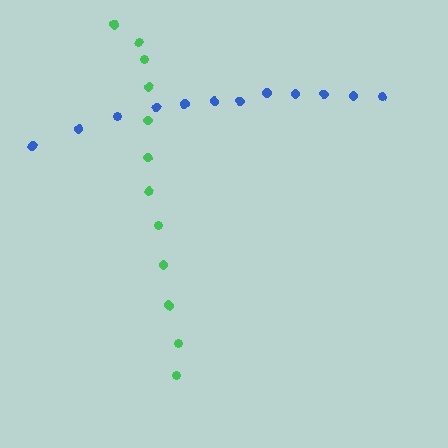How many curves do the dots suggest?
There are 2 distinct paths.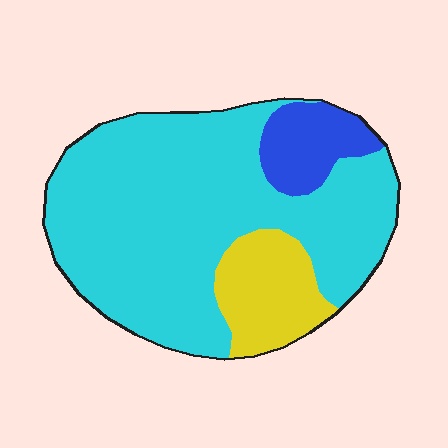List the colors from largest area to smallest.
From largest to smallest: cyan, yellow, blue.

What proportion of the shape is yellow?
Yellow covers around 15% of the shape.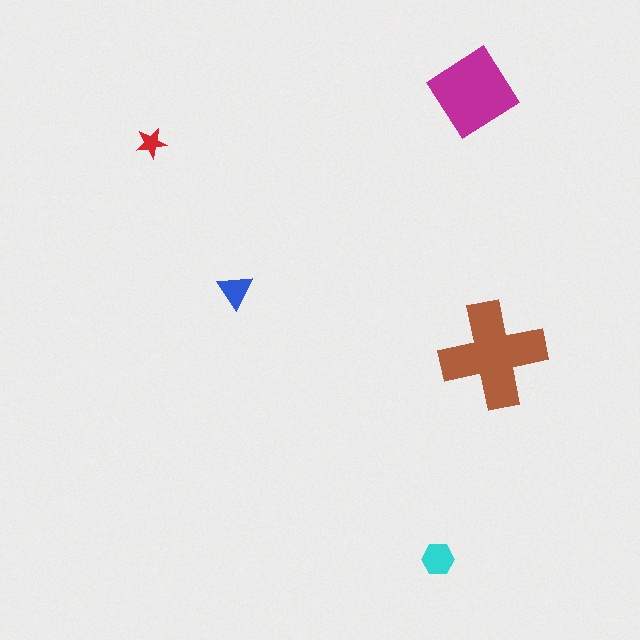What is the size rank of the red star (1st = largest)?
5th.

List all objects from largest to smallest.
The brown cross, the magenta diamond, the cyan hexagon, the blue triangle, the red star.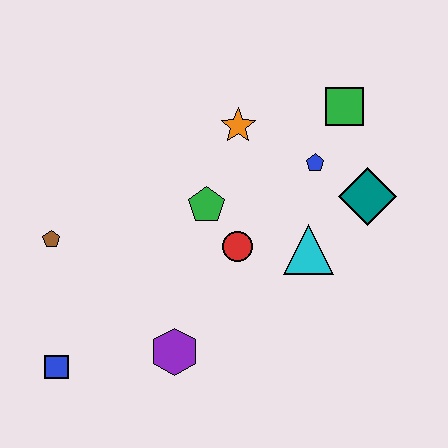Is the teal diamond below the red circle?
No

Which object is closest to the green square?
The blue pentagon is closest to the green square.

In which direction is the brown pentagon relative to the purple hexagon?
The brown pentagon is to the left of the purple hexagon.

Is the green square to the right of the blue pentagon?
Yes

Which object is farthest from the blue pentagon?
The blue square is farthest from the blue pentagon.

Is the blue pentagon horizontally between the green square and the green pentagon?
Yes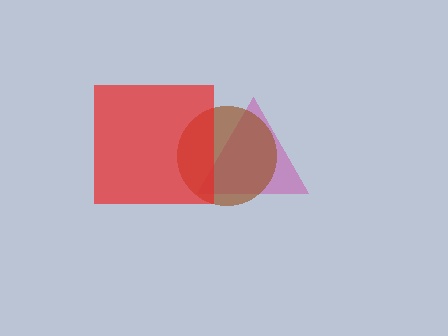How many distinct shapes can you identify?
There are 3 distinct shapes: a magenta triangle, a brown circle, a red square.